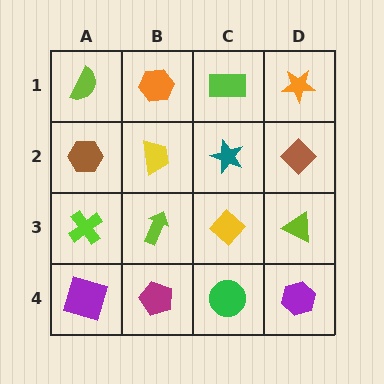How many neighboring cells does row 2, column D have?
3.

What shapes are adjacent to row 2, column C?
A lime rectangle (row 1, column C), a yellow diamond (row 3, column C), a yellow trapezoid (row 2, column B), a brown diamond (row 2, column D).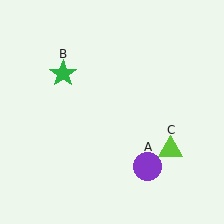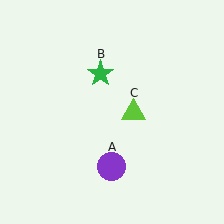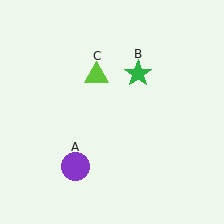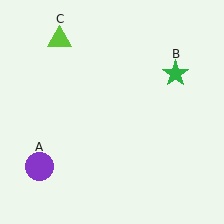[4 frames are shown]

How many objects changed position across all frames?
3 objects changed position: purple circle (object A), green star (object B), lime triangle (object C).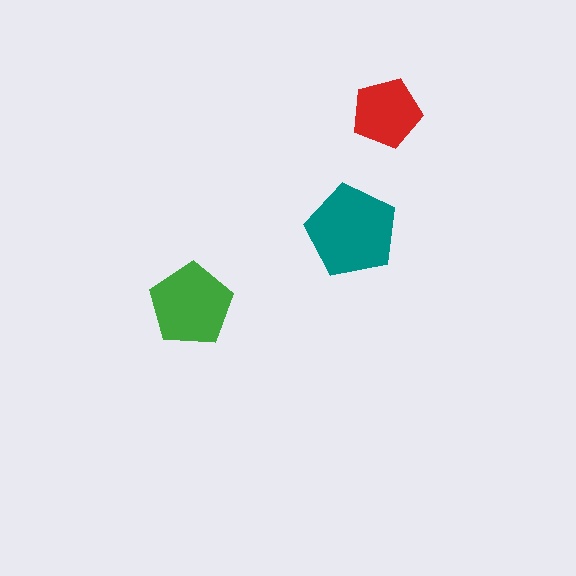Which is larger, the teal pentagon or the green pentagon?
The teal one.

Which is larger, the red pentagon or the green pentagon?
The green one.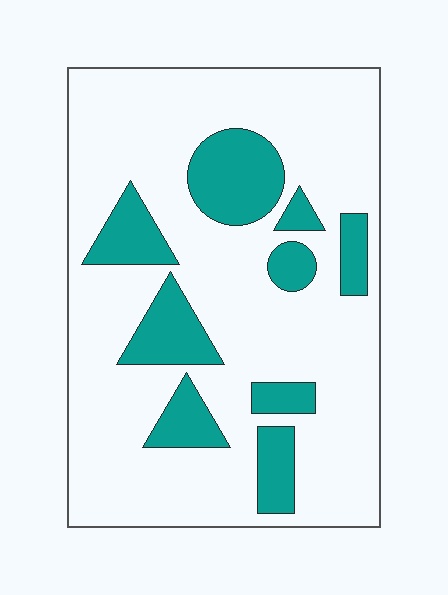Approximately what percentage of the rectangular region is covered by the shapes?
Approximately 20%.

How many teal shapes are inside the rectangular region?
9.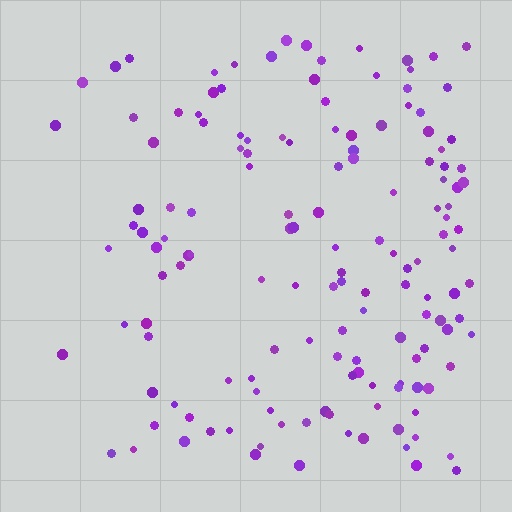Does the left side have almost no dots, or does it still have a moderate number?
Still a moderate number, just noticeably fewer than the right.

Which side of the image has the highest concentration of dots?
The right.